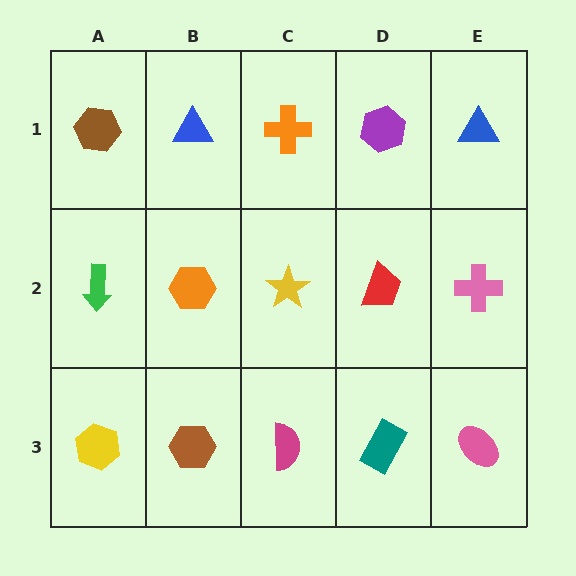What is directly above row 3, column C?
A yellow star.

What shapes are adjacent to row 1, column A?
A green arrow (row 2, column A), a blue triangle (row 1, column B).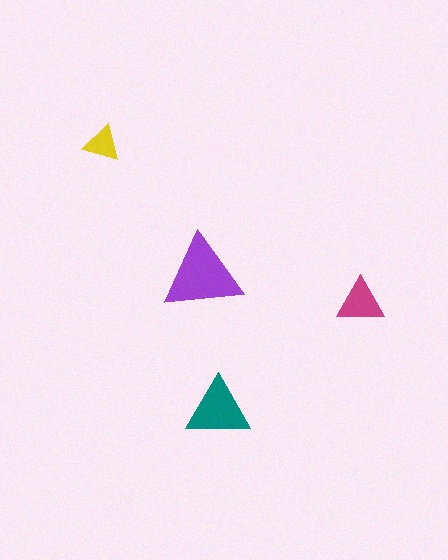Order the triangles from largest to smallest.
the purple one, the teal one, the magenta one, the yellow one.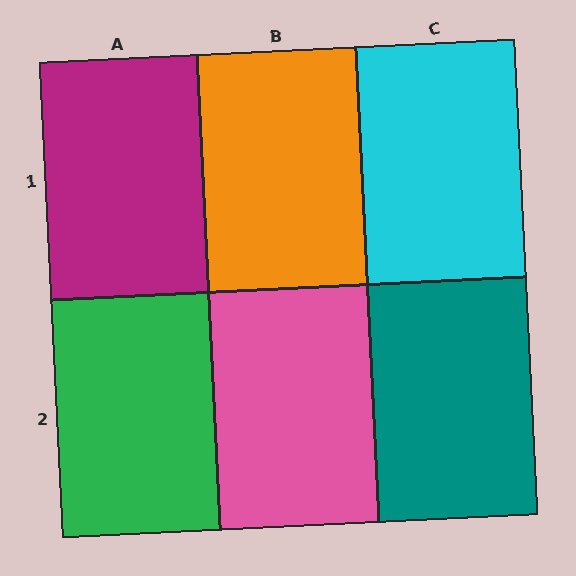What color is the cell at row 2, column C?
Teal.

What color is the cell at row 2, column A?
Green.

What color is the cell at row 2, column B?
Pink.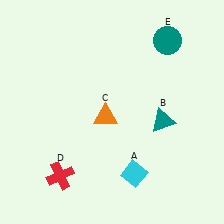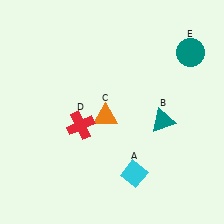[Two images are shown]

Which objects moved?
The objects that moved are: the red cross (D), the teal circle (E).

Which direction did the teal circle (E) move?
The teal circle (E) moved right.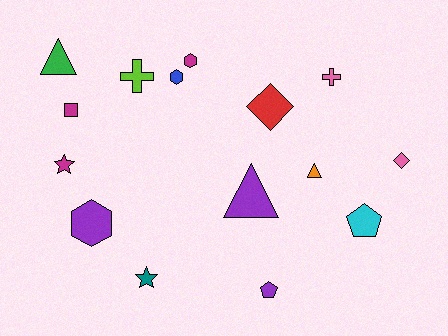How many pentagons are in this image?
There are 2 pentagons.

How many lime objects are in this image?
There is 1 lime object.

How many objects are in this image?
There are 15 objects.